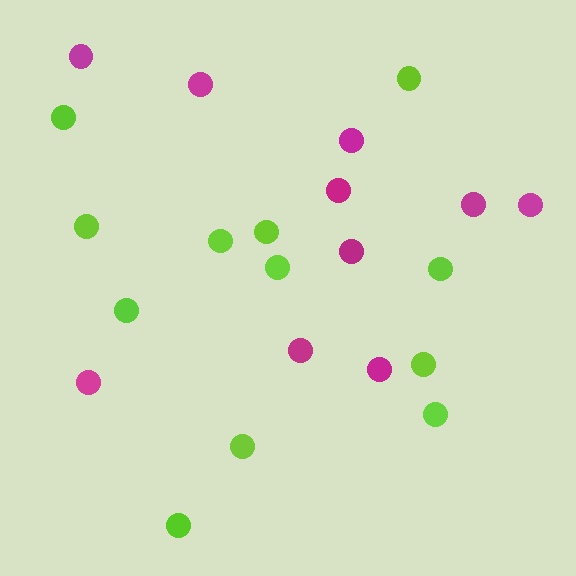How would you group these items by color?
There are 2 groups: one group of magenta circles (10) and one group of lime circles (12).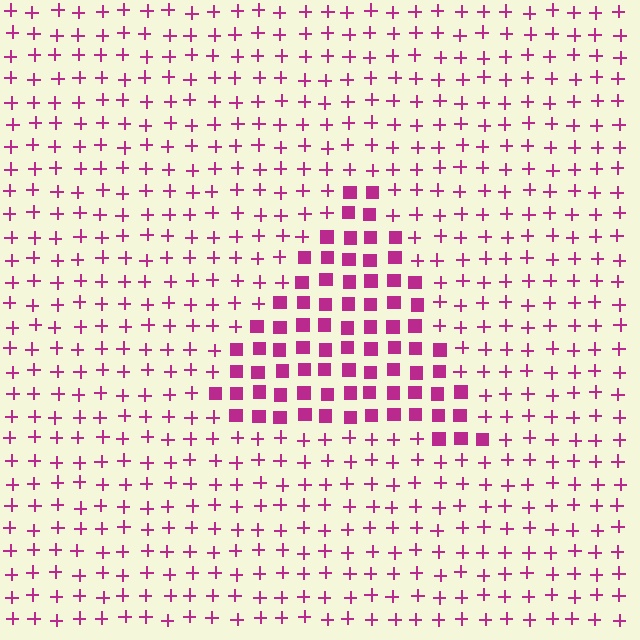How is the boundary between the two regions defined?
The boundary is defined by a change in element shape: squares inside vs. plus signs outside. All elements share the same color and spacing.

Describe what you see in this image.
The image is filled with small magenta elements arranged in a uniform grid. A triangle-shaped region contains squares, while the surrounding area contains plus signs. The boundary is defined purely by the change in element shape.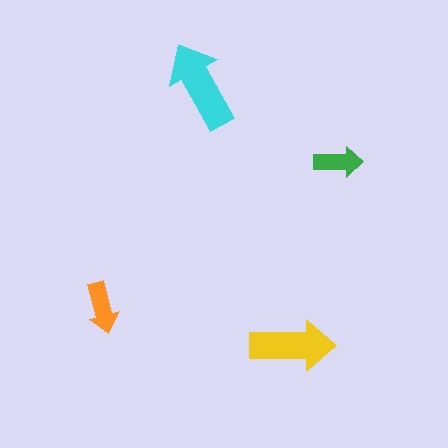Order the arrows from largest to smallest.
the cyan one, the yellow one, the orange one, the green one.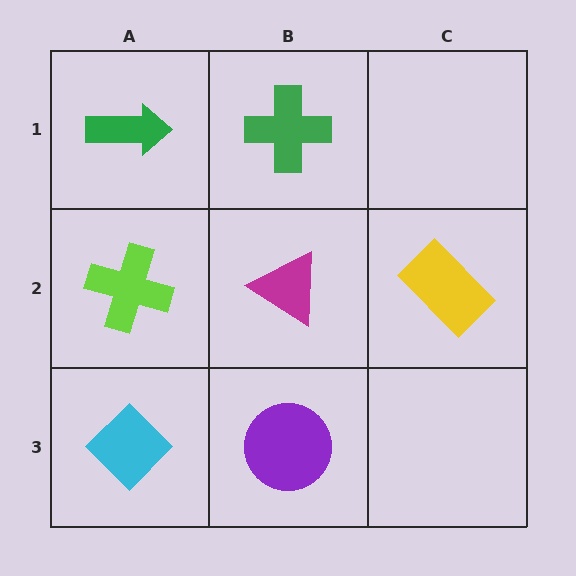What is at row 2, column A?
A lime cross.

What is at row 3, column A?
A cyan diamond.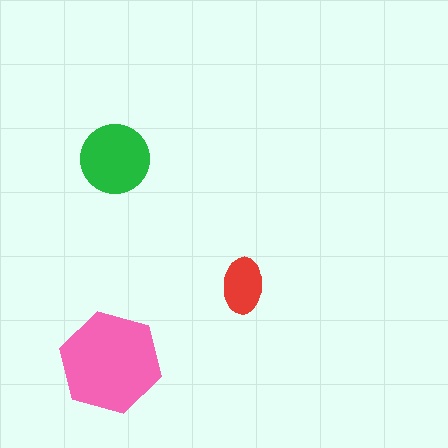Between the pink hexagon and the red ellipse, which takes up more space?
The pink hexagon.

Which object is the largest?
The pink hexagon.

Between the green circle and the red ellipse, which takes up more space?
The green circle.